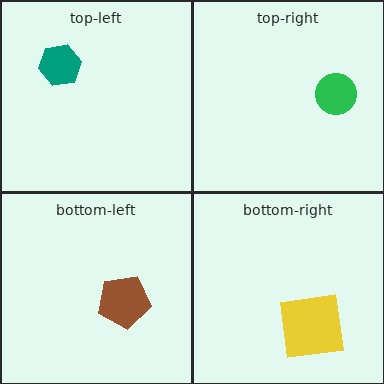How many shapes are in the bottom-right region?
1.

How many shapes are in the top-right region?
1.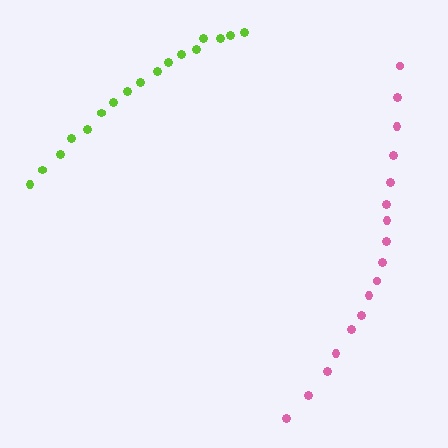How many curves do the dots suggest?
There are 2 distinct paths.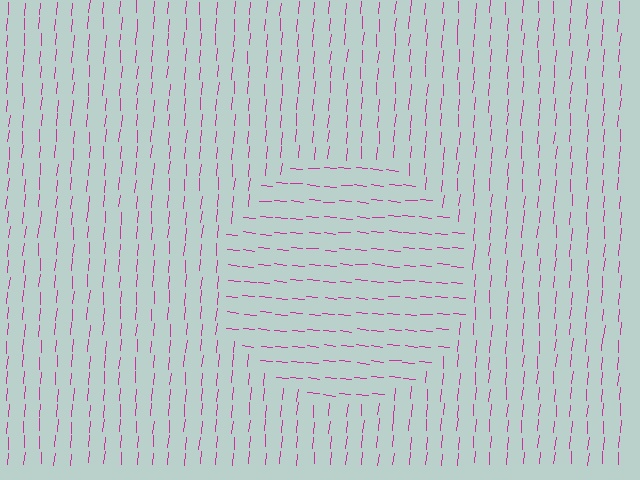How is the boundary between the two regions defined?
The boundary is defined purely by a change in line orientation (approximately 89 degrees difference). All lines are the same color and thickness.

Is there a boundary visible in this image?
Yes, there is a texture boundary formed by a change in line orientation.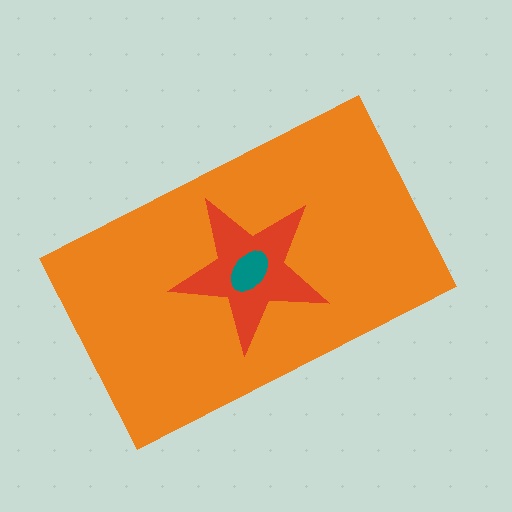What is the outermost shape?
The orange rectangle.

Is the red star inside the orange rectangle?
Yes.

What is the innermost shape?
The teal ellipse.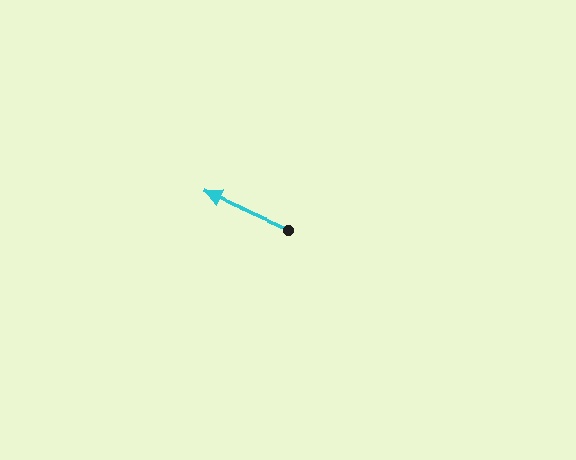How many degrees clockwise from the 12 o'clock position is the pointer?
Approximately 294 degrees.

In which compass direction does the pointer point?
Northwest.